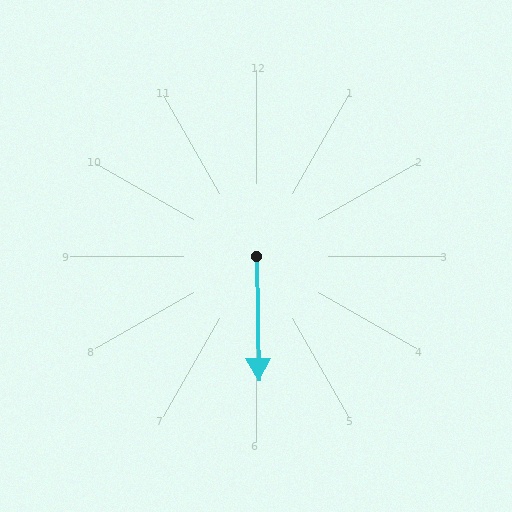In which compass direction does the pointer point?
South.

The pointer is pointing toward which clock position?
Roughly 6 o'clock.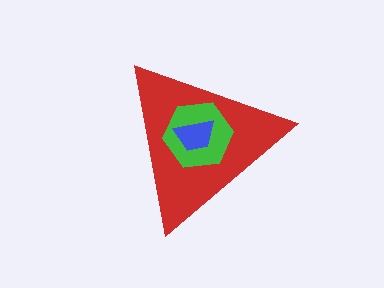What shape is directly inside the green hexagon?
The blue trapezoid.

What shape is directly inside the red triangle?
The green hexagon.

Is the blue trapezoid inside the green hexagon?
Yes.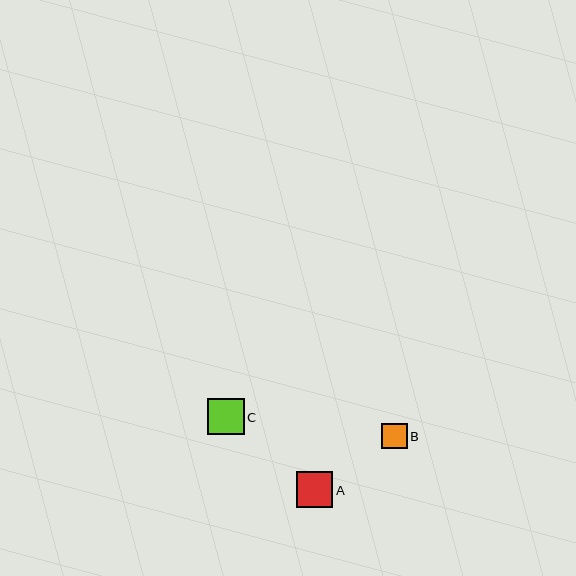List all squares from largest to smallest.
From largest to smallest: C, A, B.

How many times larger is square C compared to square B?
Square C is approximately 1.4 times the size of square B.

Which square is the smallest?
Square B is the smallest with a size of approximately 26 pixels.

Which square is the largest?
Square C is the largest with a size of approximately 36 pixels.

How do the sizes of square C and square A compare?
Square C and square A are approximately the same size.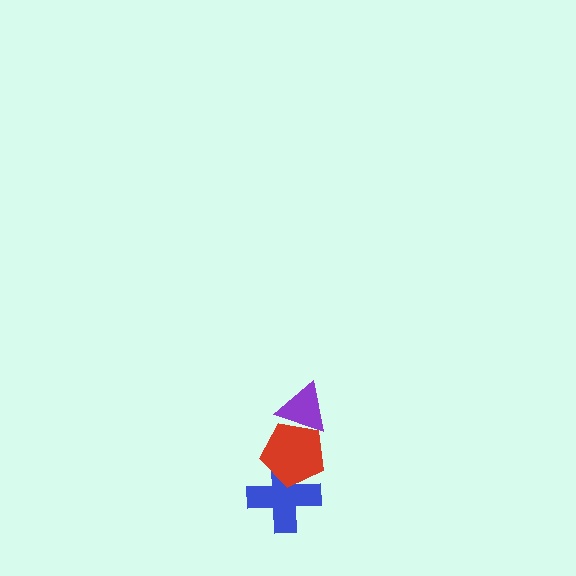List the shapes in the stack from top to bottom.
From top to bottom: the purple triangle, the red pentagon, the blue cross.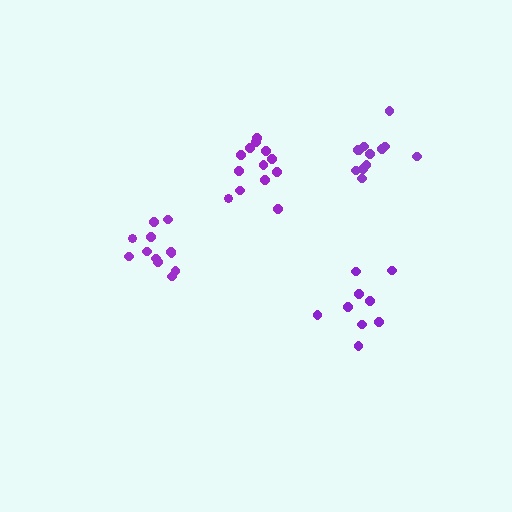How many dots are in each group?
Group 1: 9 dots, Group 2: 12 dots, Group 3: 12 dots, Group 4: 13 dots (46 total).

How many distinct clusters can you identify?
There are 4 distinct clusters.